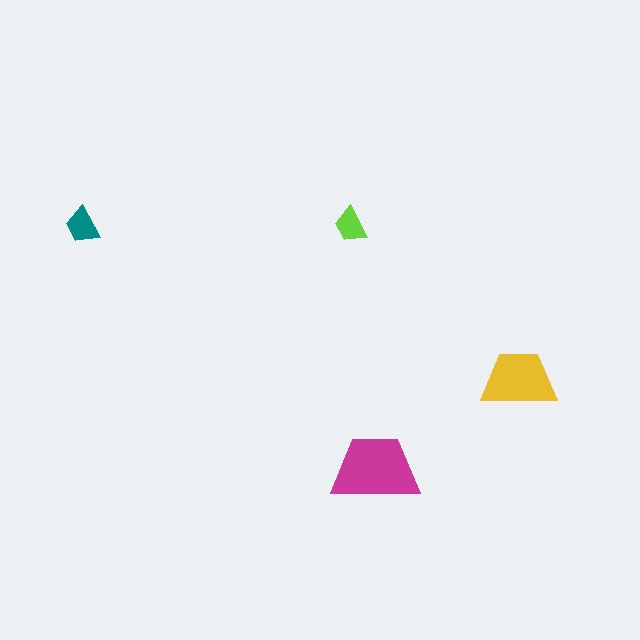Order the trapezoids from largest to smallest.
the magenta one, the yellow one, the teal one, the lime one.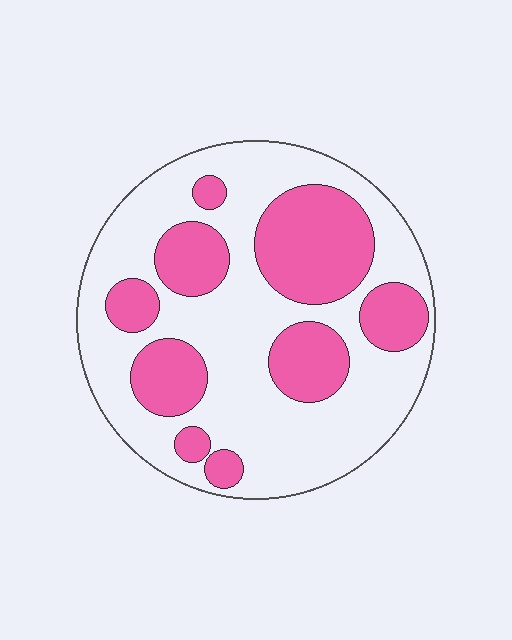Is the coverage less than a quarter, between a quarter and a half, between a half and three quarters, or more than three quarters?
Between a quarter and a half.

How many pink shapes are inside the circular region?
9.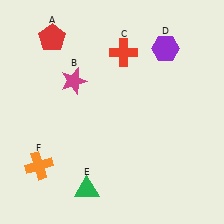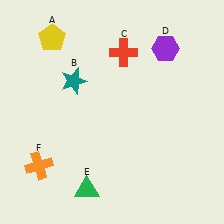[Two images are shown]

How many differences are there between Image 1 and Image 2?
There are 2 differences between the two images.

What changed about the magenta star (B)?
In Image 1, B is magenta. In Image 2, it changed to teal.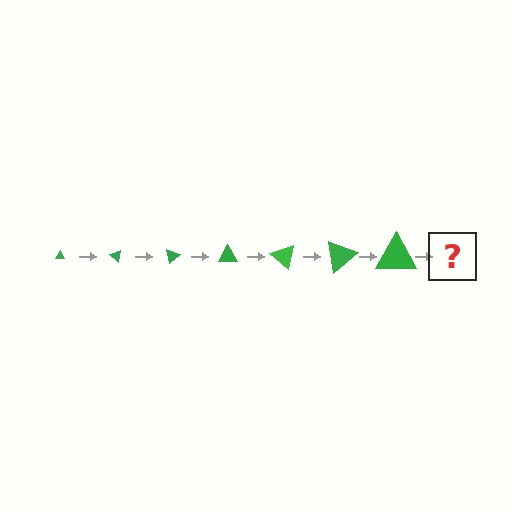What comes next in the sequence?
The next element should be a triangle, larger than the previous one and rotated 280 degrees from the start.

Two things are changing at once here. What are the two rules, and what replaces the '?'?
The two rules are that the triangle grows larger each step and it rotates 40 degrees each step. The '?' should be a triangle, larger than the previous one and rotated 280 degrees from the start.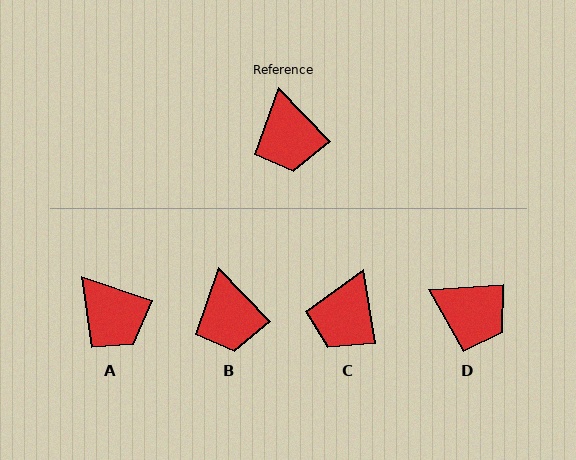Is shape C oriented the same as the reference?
No, it is off by about 35 degrees.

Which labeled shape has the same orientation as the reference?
B.